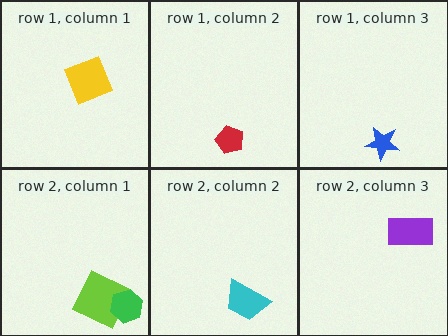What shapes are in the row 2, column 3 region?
The purple rectangle.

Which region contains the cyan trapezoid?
The row 2, column 2 region.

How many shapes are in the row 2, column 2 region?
1.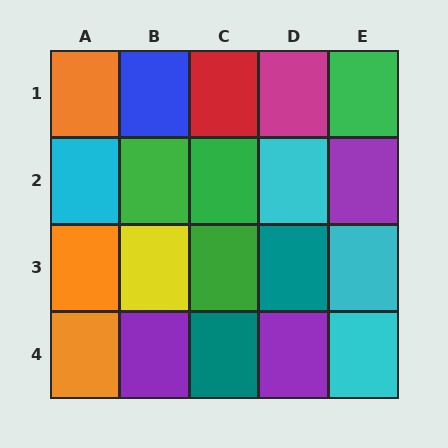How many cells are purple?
3 cells are purple.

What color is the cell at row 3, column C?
Green.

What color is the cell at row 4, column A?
Orange.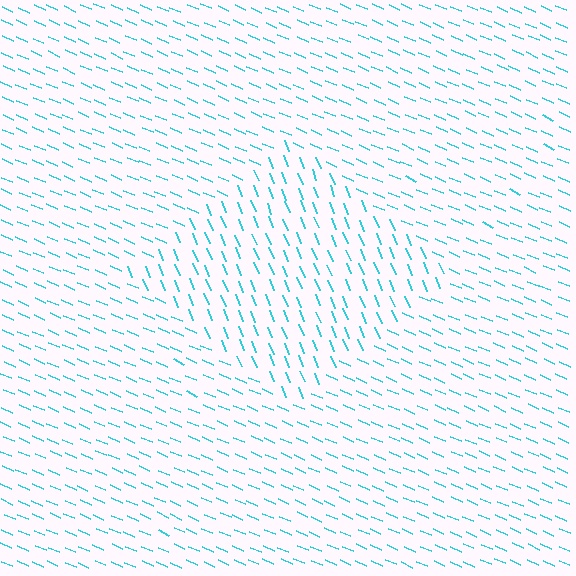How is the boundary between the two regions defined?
The boundary is defined purely by a change in line orientation (approximately 45 degrees difference). All lines are the same color and thickness.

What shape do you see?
I see a diamond.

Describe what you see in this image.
The image is filled with small cyan line segments. A diamond region in the image has lines oriented differently from the surrounding lines, creating a visible texture boundary.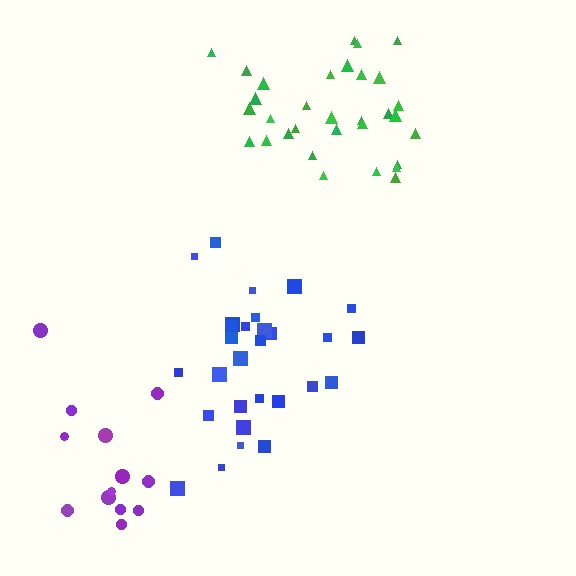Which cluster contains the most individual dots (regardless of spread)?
Green (32).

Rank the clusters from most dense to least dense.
green, blue, purple.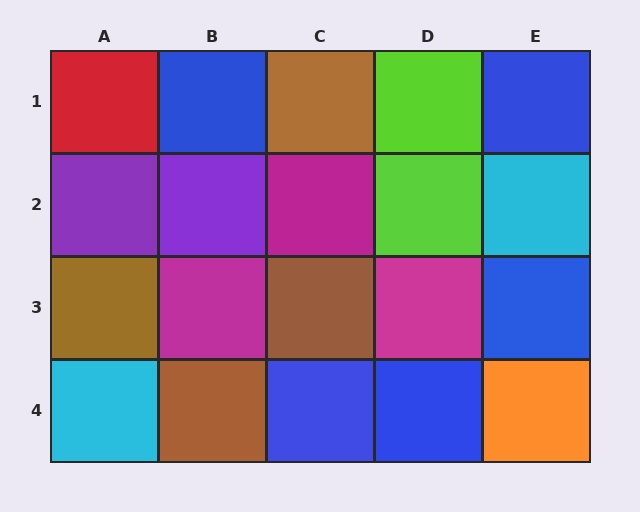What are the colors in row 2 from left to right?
Purple, purple, magenta, lime, cyan.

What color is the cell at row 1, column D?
Lime.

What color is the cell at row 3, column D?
Magenta.